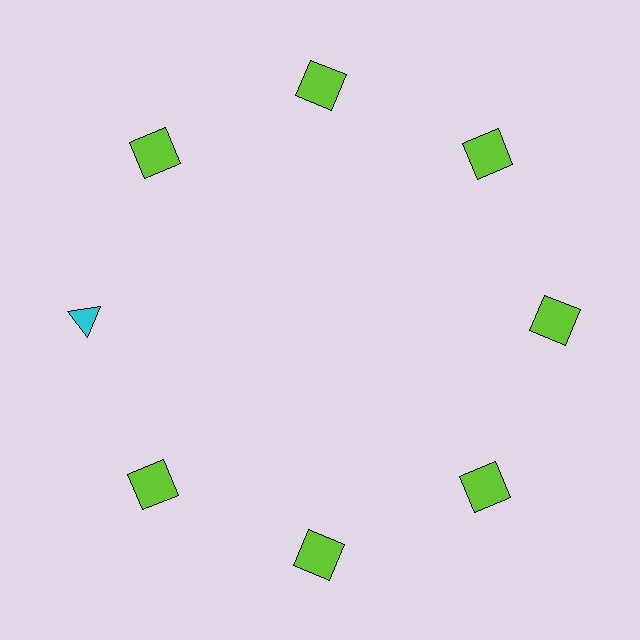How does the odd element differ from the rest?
It differs in both color (cyan instead of lime) and shape (triangle instead of square).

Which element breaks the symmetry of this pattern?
The cyan triangle at roughly the 9 o'clock position breaks the symmetry. All other shapes are lime squares.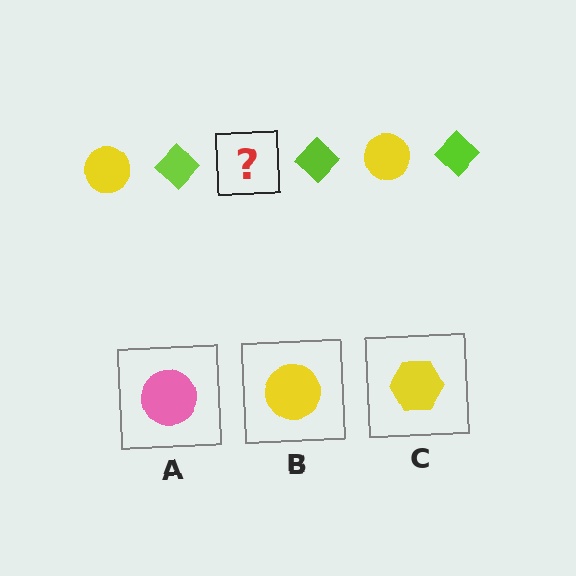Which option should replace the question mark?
Option B.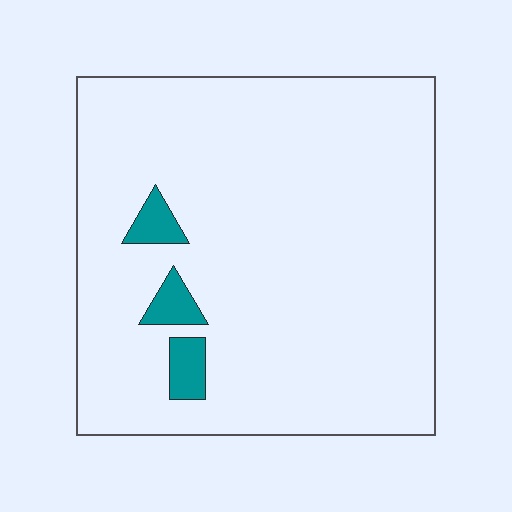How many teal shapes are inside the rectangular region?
3.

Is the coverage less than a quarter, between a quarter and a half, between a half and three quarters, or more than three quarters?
Less than a quarter.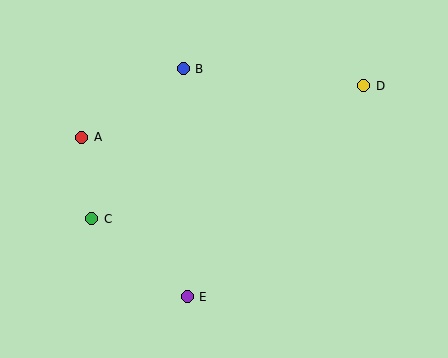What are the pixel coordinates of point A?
Point A is at (82, 137).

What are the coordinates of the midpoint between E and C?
The midpoint between E and C is at (140, 258).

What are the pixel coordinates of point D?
Point D is at (364, 86).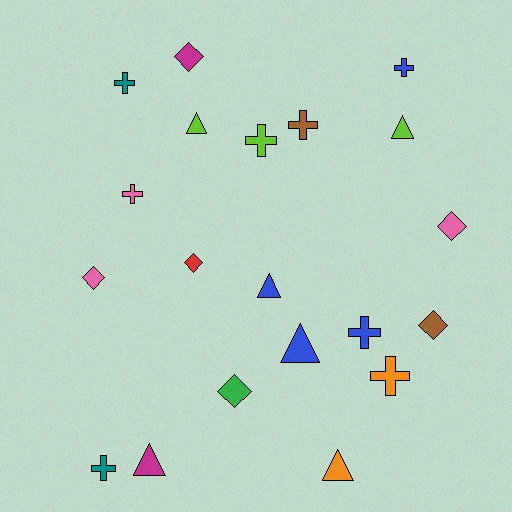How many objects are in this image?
There are 20 objects.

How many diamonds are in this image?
There are 6 diamonds.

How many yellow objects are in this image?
There are no yellow objects.